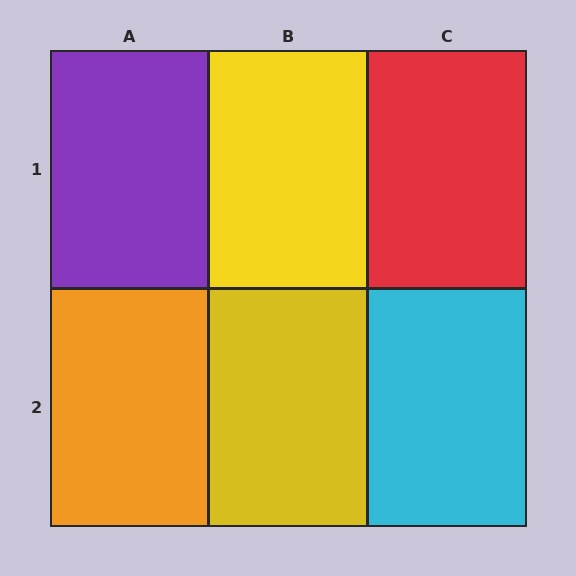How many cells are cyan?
1 cell is cyan.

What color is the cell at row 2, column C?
Cyan.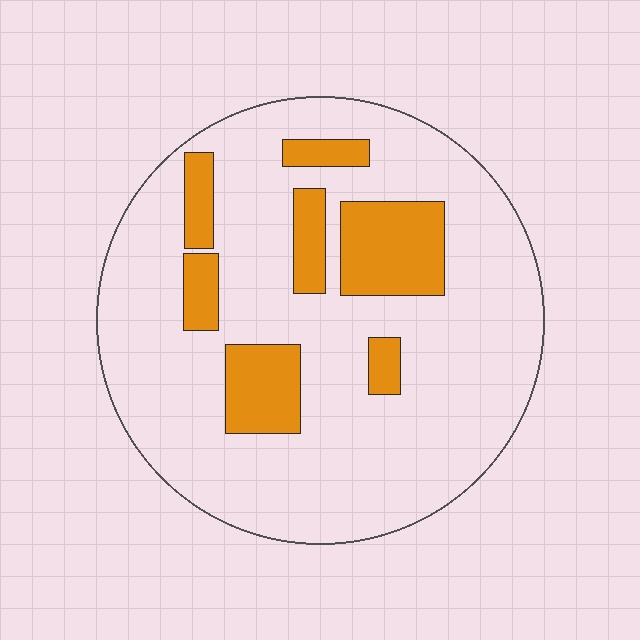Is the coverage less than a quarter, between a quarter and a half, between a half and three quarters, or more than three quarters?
Less than a quarter.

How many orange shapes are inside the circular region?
7.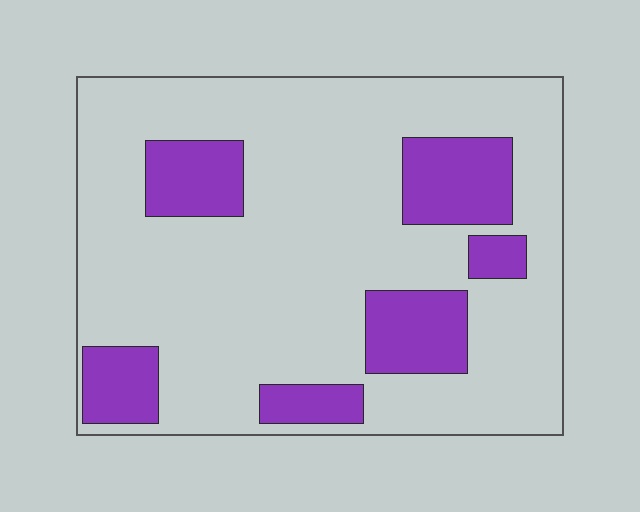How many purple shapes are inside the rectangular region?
6.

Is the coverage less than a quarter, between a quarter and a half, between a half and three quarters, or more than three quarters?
Less than a quarter.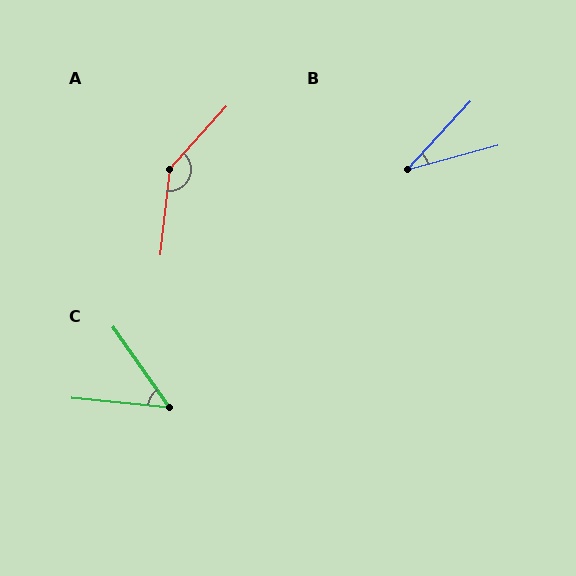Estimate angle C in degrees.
Approximately 49 degrees.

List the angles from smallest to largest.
B (32°), C (49°), A (144°).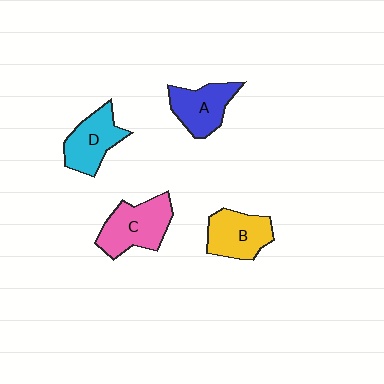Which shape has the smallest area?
Shape A (blue).